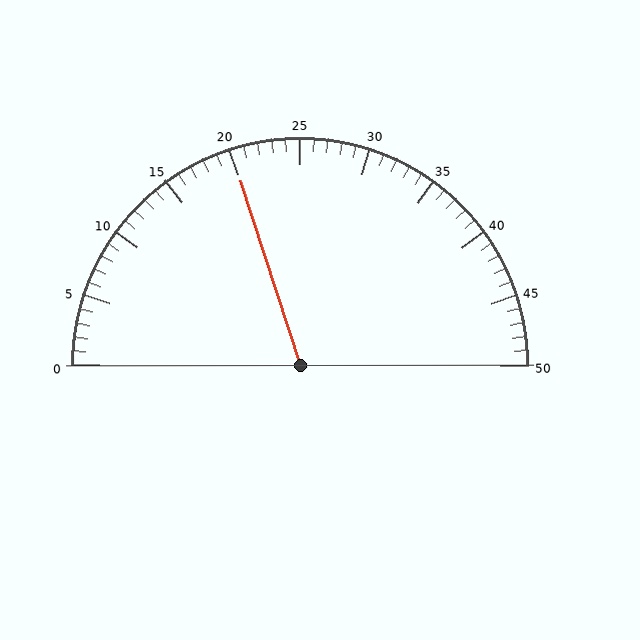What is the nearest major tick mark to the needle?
The nearest major tick mark is 20.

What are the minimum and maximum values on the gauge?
The gauge ranges from 0 to 50.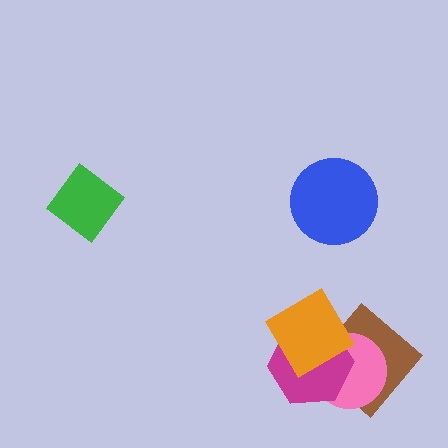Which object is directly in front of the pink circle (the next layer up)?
The magenta hexagon is directly in front of the pink circle.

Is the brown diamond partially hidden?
Yes, it is partially covered by another shape.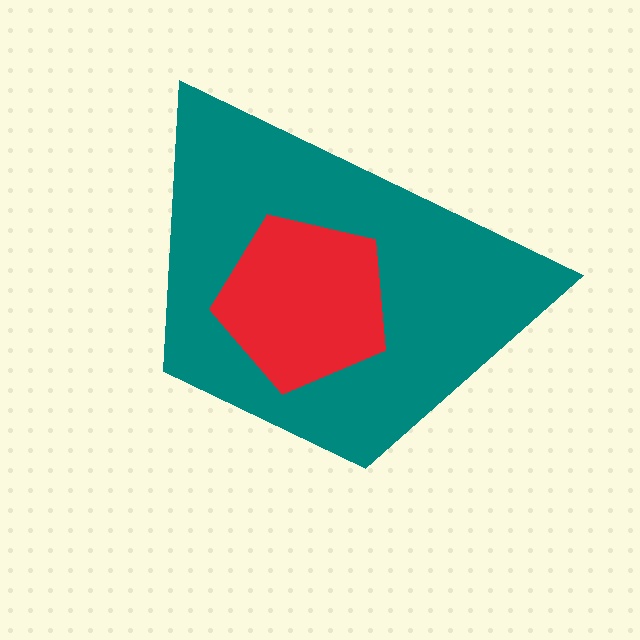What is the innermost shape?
The red pentagon.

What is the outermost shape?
The teal trapezoid.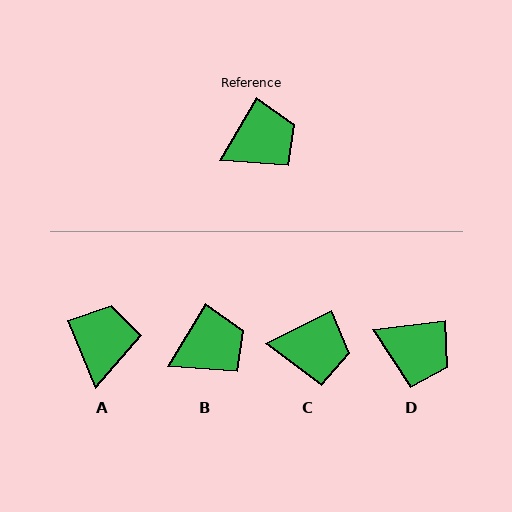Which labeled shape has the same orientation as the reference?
B.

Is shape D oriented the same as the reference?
No, it is off by about 52 degrees.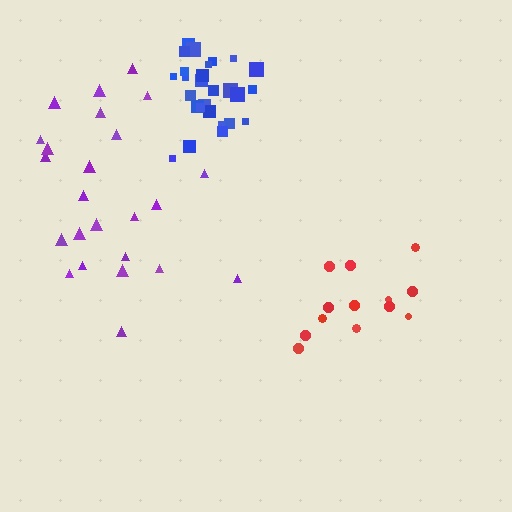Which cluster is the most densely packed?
Blue.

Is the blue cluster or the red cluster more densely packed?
Blue.